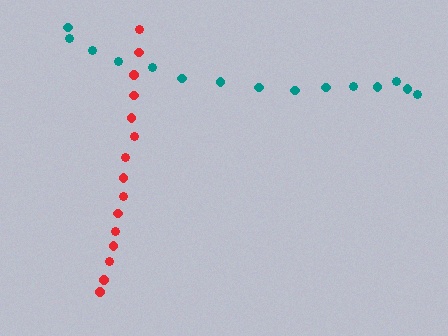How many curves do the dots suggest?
There are 2 distinct paths.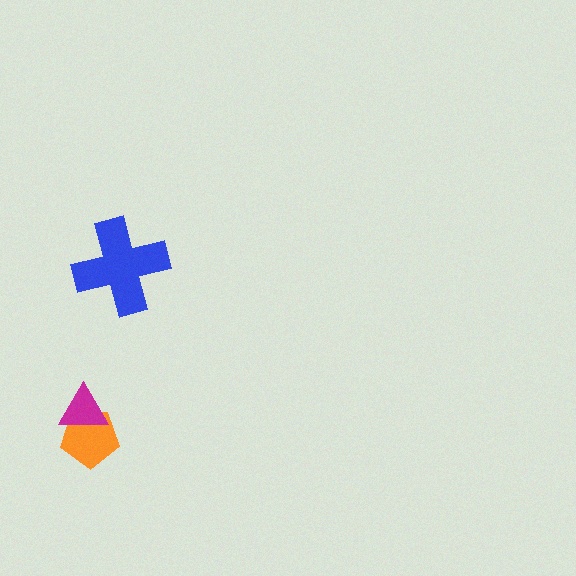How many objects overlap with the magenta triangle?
1 object overlaps with the magenta triangle.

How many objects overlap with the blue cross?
0 objects overlap with the blue cross.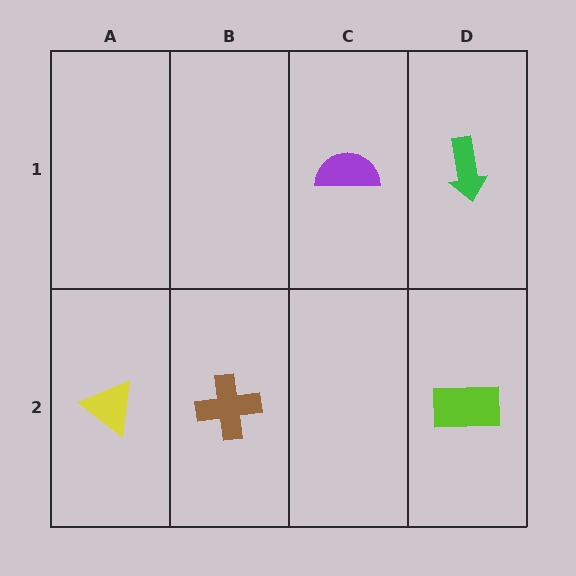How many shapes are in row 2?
3 shapes.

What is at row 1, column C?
A purple semicircle.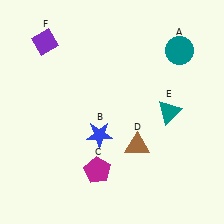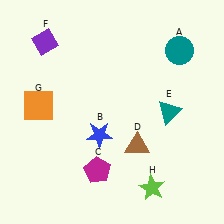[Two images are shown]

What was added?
An orange square (G), a lime star (H) were added in Image 2.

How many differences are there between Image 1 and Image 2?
There are 2 differences between the two images.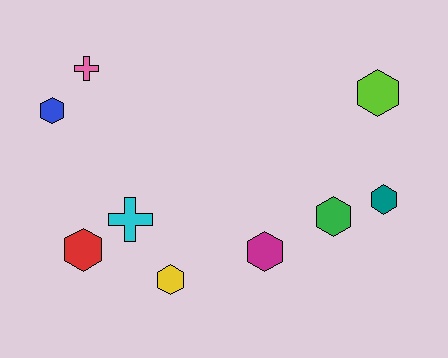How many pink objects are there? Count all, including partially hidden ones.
There is 1 pink object.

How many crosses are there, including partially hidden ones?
There are 2 crosses.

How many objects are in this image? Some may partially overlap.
There are 9 objects.